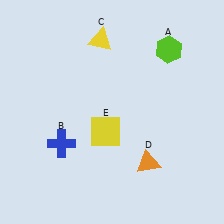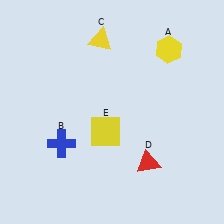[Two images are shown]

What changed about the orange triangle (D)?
In Image 1, D is orange. In Image 2, it changed to red.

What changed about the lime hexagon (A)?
In Image 1, A is lime. In Image 2, it changed to yellow.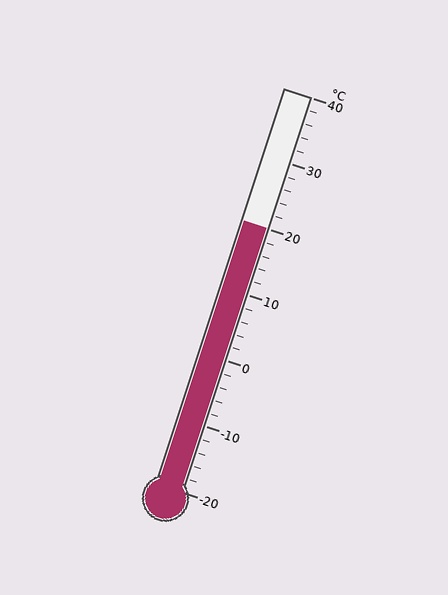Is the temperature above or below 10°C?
The temperature is above 10°C.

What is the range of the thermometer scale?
The thermometer scale ranges from -20°C to 40°C.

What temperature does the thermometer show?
The thermometer shows approximately 20°C.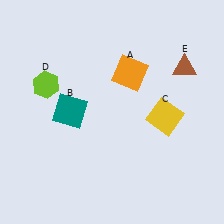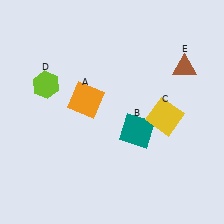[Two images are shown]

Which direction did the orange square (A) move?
The orange square (A) moved left.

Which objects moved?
The objects that moved are: the orange square (A), the teal square (B).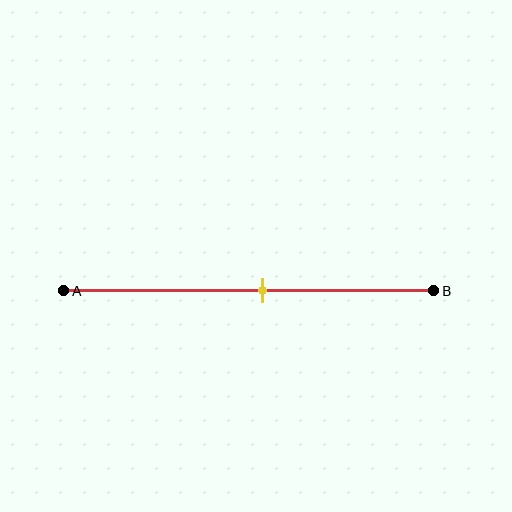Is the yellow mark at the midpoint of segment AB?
No, the mark is at about 55% from A, not at the 50% midpoint.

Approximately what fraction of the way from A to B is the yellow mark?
The yellow mark is approximately 55% of the way from A to B.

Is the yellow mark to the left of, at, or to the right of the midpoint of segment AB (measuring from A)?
The yellow mark is to the right of the midpoint of segment AB.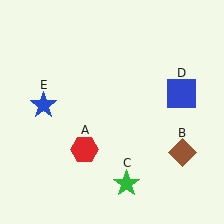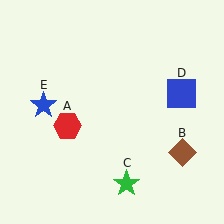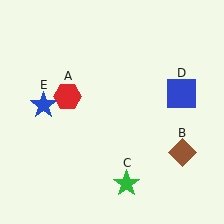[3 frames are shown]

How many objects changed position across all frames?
1 object changed position: red hexagon (object A).